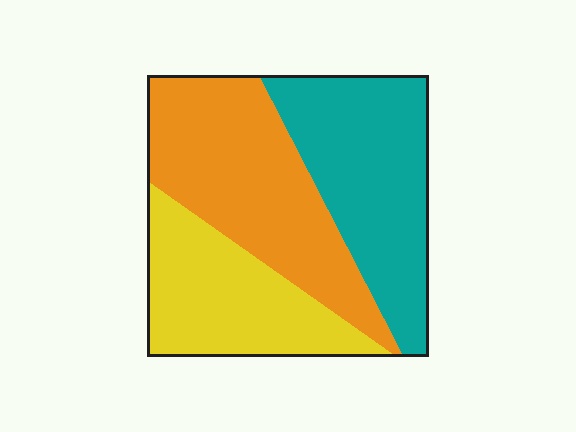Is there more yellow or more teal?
Teal.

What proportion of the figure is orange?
Orange takes up about three eighths (3/8) of the figure.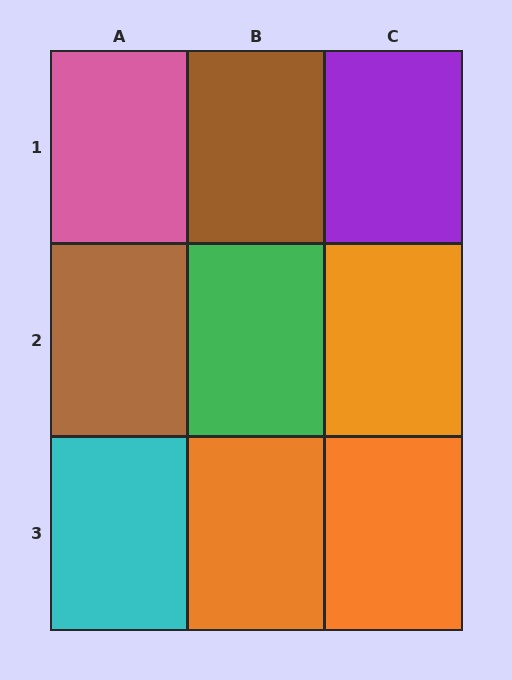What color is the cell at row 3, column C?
Orange.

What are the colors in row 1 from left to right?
Pink, brown, purple.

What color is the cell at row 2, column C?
Orange.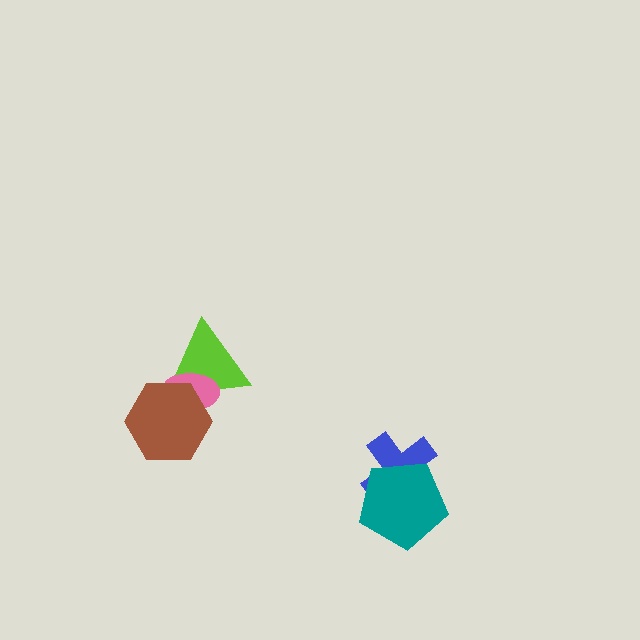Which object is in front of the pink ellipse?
The brown hexagon is in front of the pink ellipse.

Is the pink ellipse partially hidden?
Yes, it is partially covered by another shape.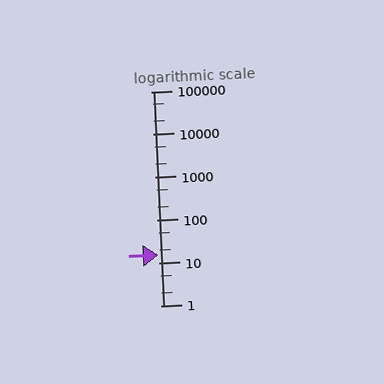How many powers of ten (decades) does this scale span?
The scale spans 5 decades, from 1 to 100000.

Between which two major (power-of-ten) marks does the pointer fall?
The pointer is between 10 and 100.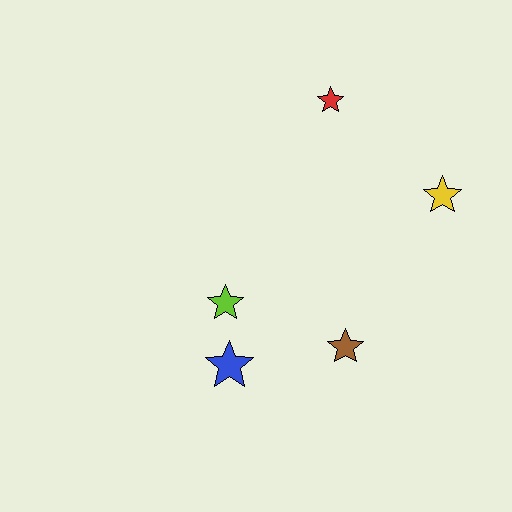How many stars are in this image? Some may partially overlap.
There are 5 stars.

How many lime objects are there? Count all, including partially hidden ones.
There is 1 lime object.